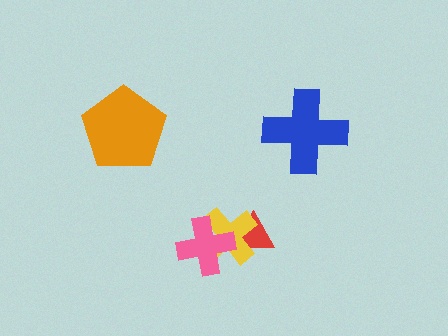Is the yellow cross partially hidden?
Yes, it is partially covered by another shape.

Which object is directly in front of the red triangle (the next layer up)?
The yellow cross is directly in front of the red triangle.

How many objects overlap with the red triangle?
2 objects overlap with the red triangle.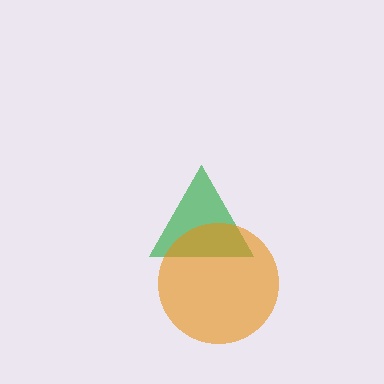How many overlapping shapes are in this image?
There are 2 overlapping shapes in the image.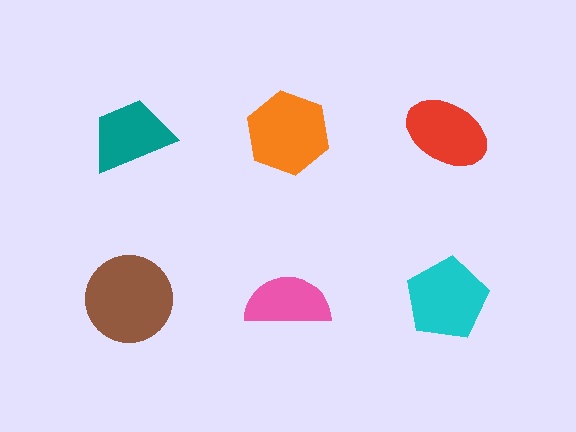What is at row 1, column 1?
A teal trapezoid.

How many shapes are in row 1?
3 shapes.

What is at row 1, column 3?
A red ellipse.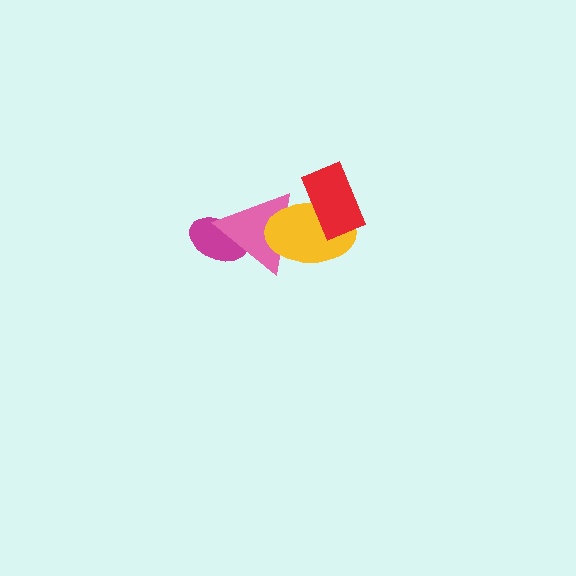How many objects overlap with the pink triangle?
2 objects overlap with the pink triangle.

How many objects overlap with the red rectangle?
1 object overlaps with the red rectangle.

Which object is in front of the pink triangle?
The yellow ellipse is in front of the pink triangle.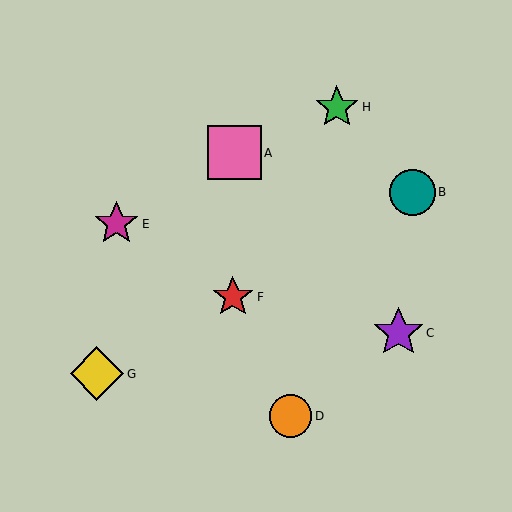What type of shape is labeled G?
Shape G is a yellow diamond.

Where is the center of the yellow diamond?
The center of the yellow diamond is at (97, 374).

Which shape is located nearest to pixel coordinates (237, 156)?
The pink square (labeled A) at (234, 153) is nearest to that location.